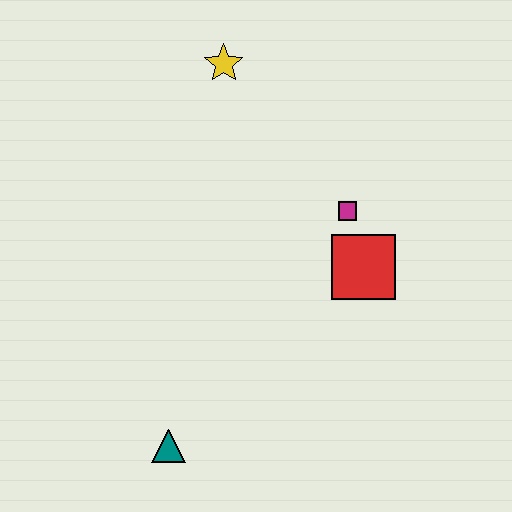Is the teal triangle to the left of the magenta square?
Yes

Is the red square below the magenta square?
Yes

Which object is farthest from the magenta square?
The teal triangle is farthest from the magenta square.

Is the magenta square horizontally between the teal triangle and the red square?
Yes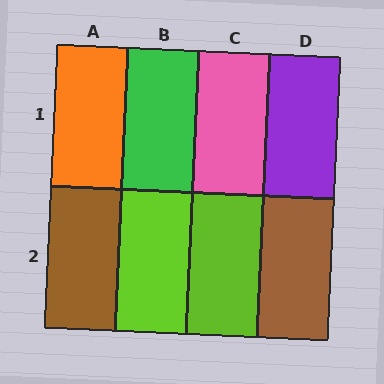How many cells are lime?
2 cells are lime.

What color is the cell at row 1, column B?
Green.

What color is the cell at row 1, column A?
Orange.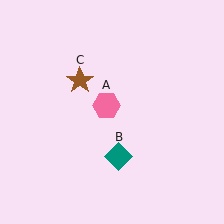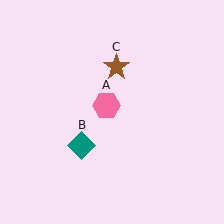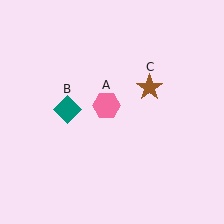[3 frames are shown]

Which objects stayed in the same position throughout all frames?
Pink hexagon (object A) remained stationary.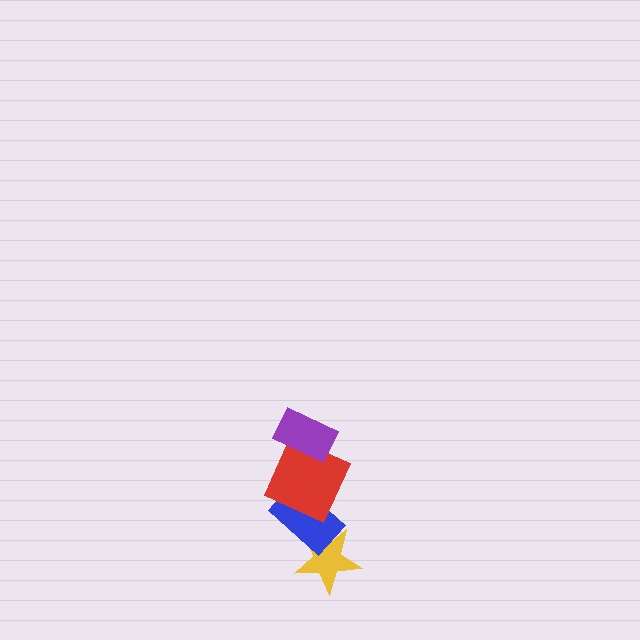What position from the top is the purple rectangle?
The purple rectangle is 1st from the top.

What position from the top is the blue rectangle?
The blue rectangle is 3rd from the top.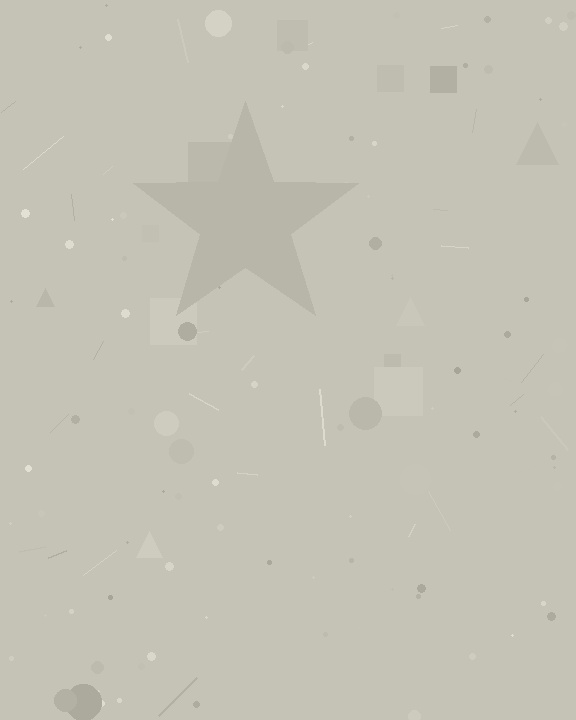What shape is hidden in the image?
A star is hidden in the image.